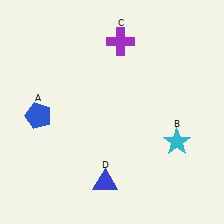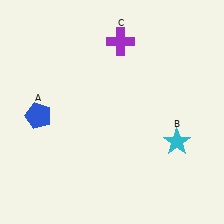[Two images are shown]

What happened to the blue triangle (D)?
The blue triangle (D) was removed in Image 2. It was in the bottom-left area of Image 1.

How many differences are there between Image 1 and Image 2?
There is 1 difference between the two images.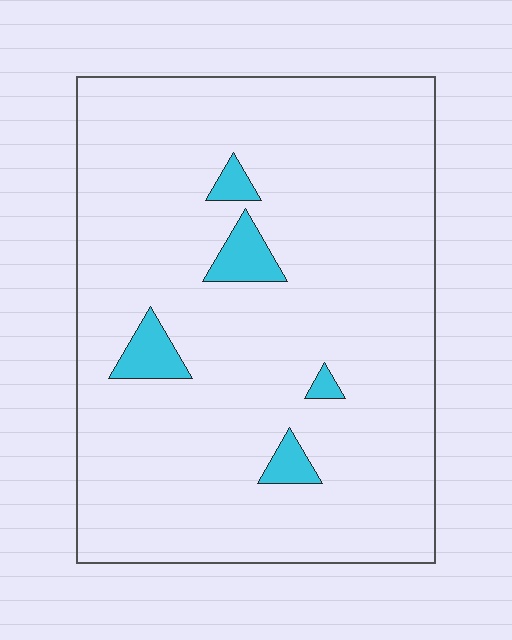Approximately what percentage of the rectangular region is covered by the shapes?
Approximately 5%.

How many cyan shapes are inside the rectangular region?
5.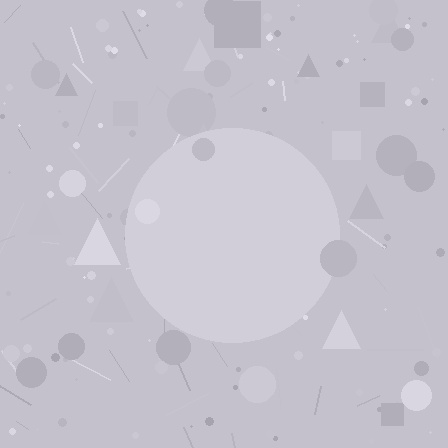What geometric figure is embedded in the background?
A circle is embedded in the background.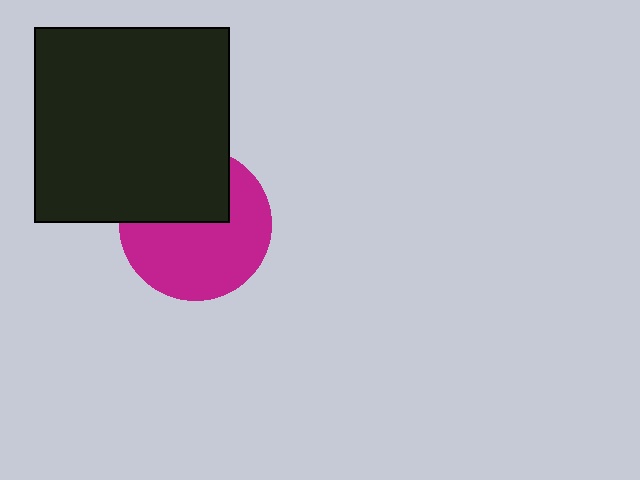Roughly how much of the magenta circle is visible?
About half of it is visible (roughly 62%).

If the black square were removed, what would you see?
You would see the complete magenta circle.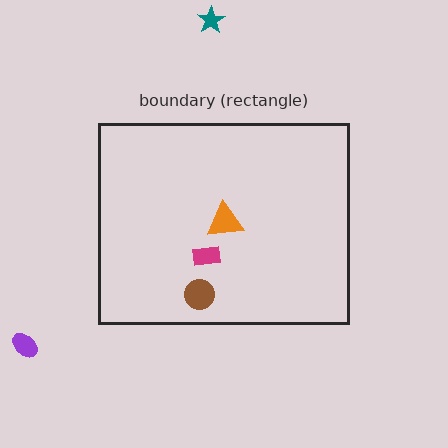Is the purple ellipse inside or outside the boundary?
Outside.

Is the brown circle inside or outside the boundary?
Inside.